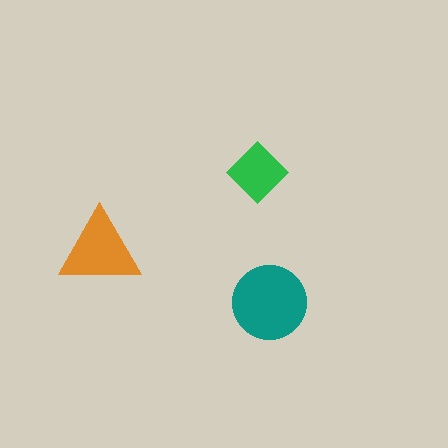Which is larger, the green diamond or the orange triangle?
The orange triangle.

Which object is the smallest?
The green diamond.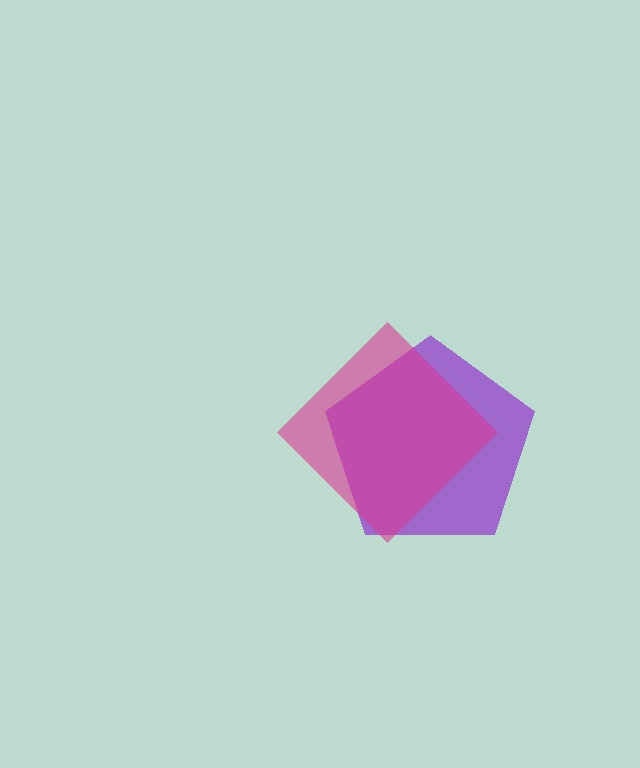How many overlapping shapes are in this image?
There are 2 overlapping shapes in the image.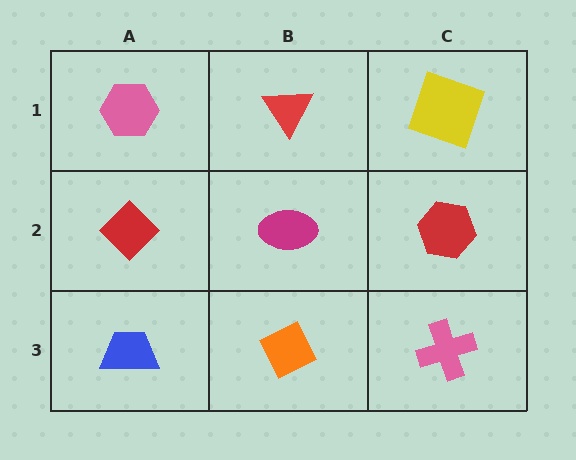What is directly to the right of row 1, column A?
A red triangle.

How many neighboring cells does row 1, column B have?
3.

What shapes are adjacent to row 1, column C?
A red hexagon (row 2, column C), a red triangle (row 1, column B).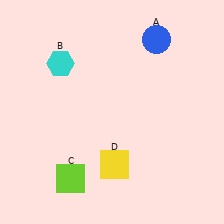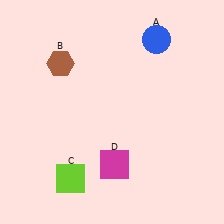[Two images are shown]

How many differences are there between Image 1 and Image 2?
There are 2 differences between the two images.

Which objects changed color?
B changed from cyan to brown. D changed from yellow to magenta.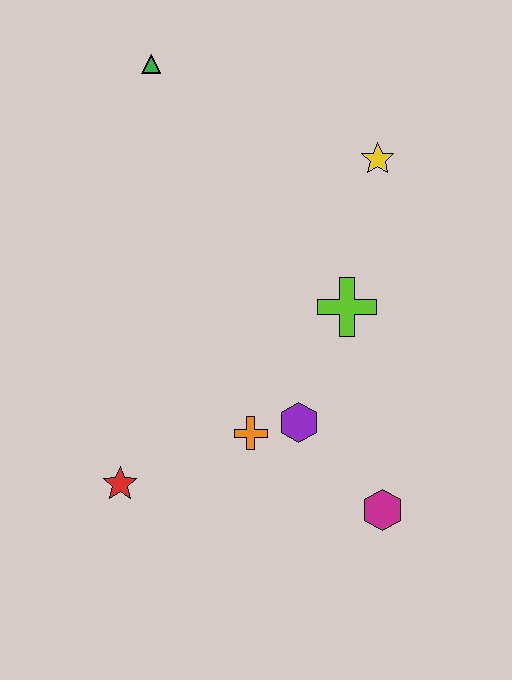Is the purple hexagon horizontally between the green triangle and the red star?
No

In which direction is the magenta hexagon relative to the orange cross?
The magenta hexagon is to the right of the orange cross.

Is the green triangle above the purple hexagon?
Yes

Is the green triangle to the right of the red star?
Yes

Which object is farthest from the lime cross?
The green triangle is farthest from the lime cross.